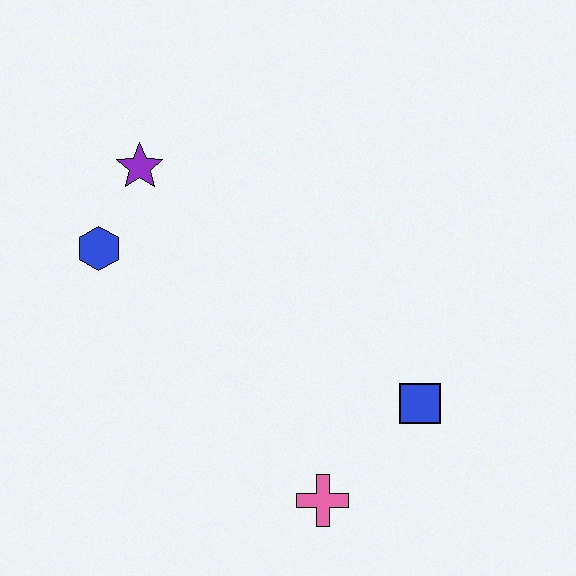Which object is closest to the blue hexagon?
The purple star is closest to the blue hexagon.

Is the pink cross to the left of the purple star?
No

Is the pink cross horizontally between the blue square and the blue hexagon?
Yes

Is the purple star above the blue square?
Yes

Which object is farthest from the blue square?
The purple star is farthest from the blue square.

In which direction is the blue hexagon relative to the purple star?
The blue hexagon is below the purple star.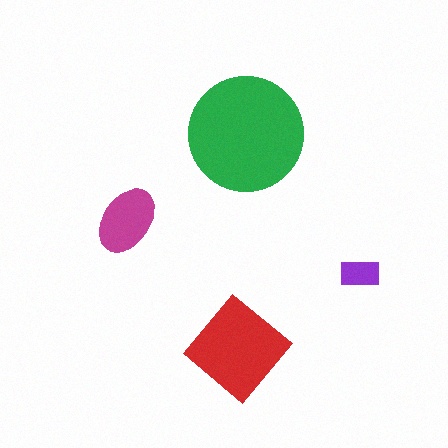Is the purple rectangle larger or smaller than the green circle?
Smaller.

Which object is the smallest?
The purple rectangle.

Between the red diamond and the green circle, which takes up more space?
The green circle.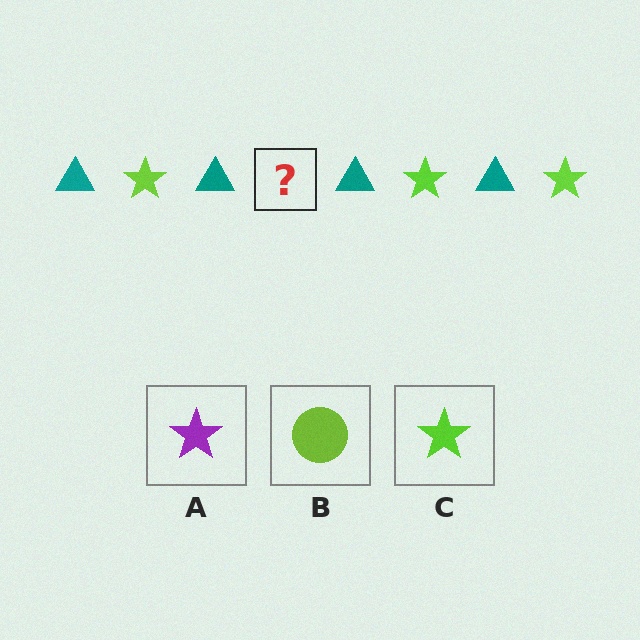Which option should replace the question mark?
Option C.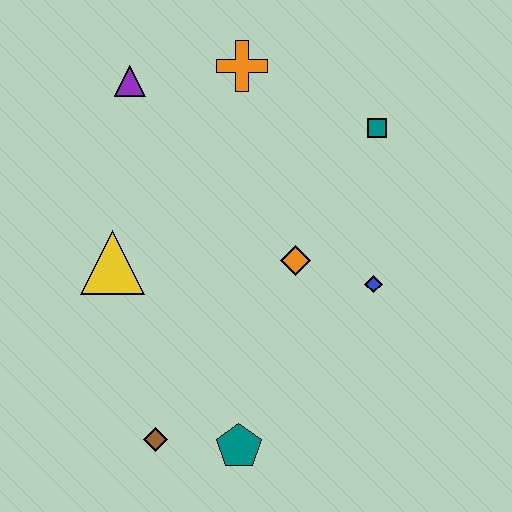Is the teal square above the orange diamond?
Yes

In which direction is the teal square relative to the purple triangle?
The teal square is to the right of the purple triangle.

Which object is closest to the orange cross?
The purple triangle is closest to the orange cross.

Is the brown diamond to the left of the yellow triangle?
No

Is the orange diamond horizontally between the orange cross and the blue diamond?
Yes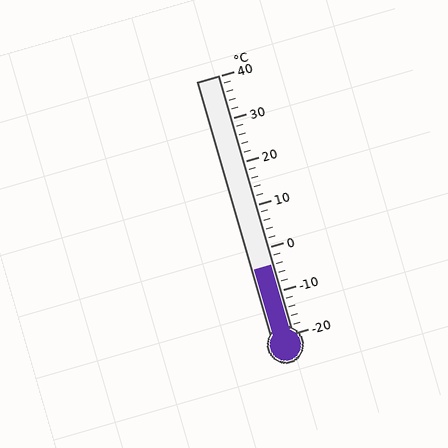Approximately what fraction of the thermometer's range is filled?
The thermometer is filled to approximately 25% of its range.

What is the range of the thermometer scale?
The thermometer scale ranges from -20°C to 40°C.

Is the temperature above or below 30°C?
The temperature is below 30°C.